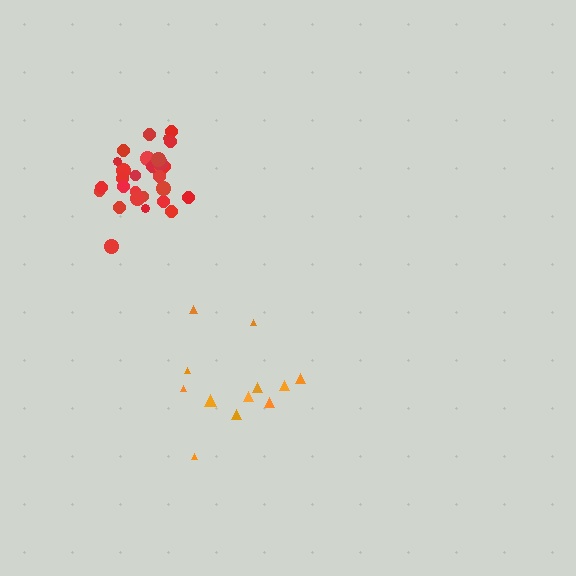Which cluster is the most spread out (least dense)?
Orange.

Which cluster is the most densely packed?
Red.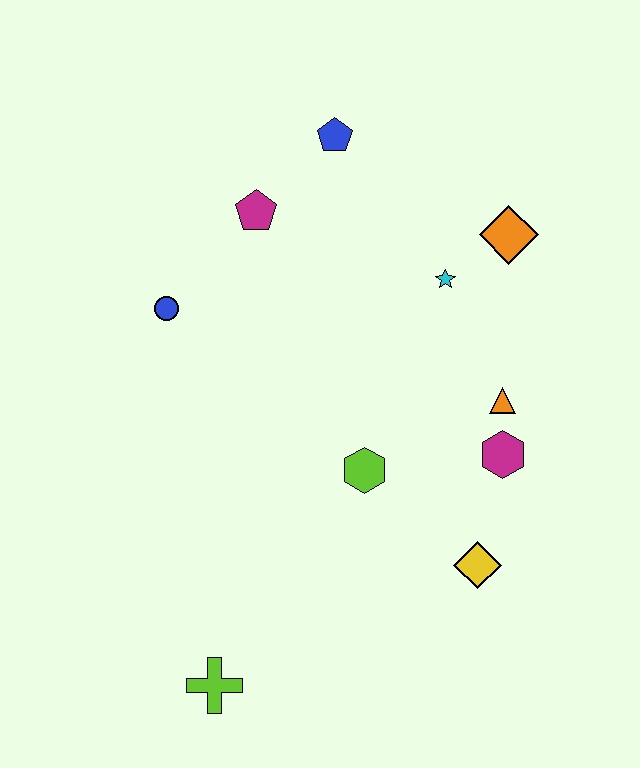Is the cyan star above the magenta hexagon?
Yes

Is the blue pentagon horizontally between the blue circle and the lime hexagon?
Yes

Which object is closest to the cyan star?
The orange diamond is closest to the cyan star.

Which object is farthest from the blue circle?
The yellow diamond is farthest from the blue circle.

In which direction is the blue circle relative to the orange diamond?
The blue circle is to the left of the orange diamond.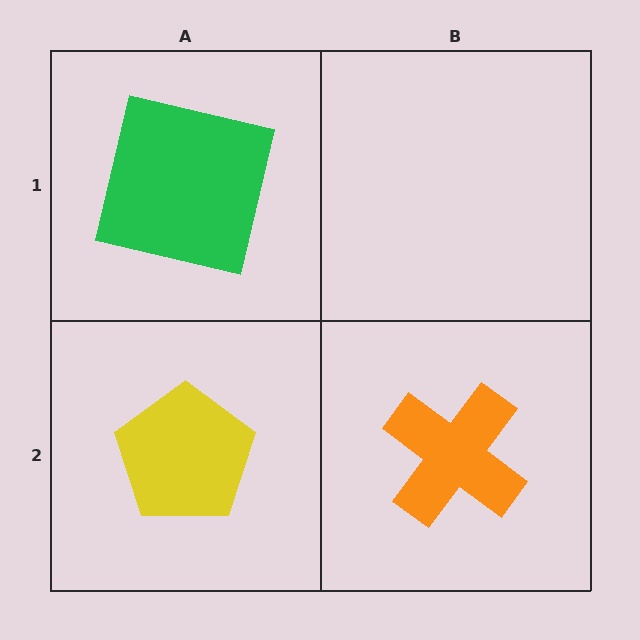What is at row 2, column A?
A yellow pentagon.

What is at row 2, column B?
An orange cross.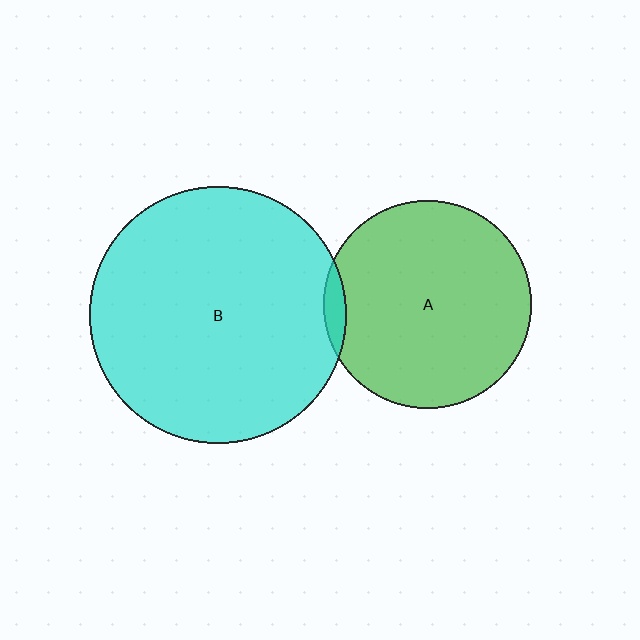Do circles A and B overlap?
Yes.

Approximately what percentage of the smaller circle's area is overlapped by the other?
Approximately 5%.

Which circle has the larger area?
Circle B (cyan).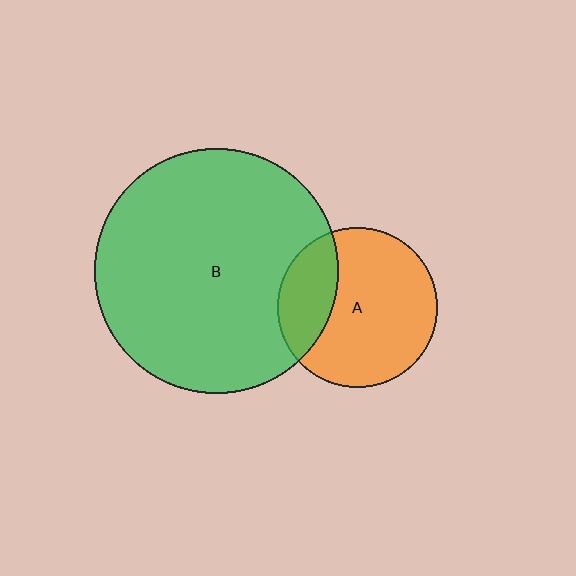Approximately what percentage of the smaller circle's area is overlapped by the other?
Approximately 25%.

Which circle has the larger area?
Circle B (green).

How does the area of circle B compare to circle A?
Approximately 2.3 times.